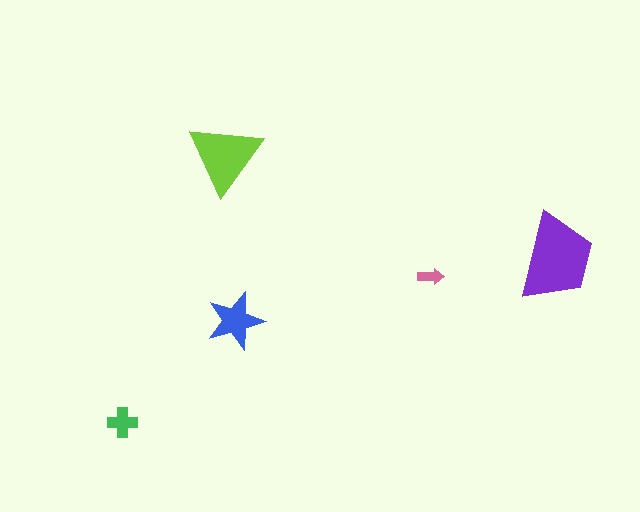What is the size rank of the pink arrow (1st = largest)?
5th.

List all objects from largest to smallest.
The purple trapezoid, the lime triangle, the blue star, the green cross, the pink arrow.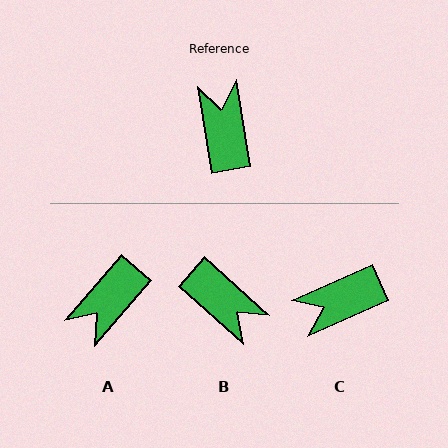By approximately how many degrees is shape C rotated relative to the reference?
Approximately 104 degrees counter-clockwise.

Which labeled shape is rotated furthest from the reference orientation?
B, about 141 degrees away.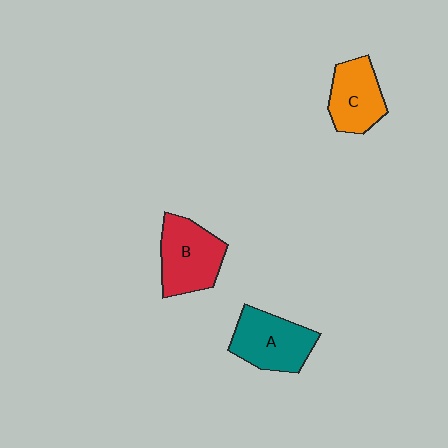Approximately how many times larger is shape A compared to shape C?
Approximately 1.2 times.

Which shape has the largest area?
Shape B (red).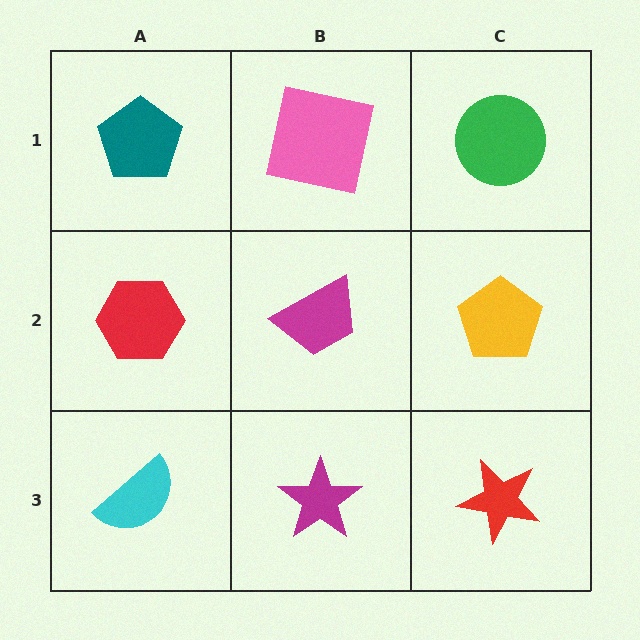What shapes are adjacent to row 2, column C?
A green circle (row 1, column C), a red star (row 3, column C), a magenta trapezoid (row 2, column B).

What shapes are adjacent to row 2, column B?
A pink square (row 1, column B), a magenta star (row 3, column B), a red hexagon (row 2, column A), a yellow pentagon (row 2, column C).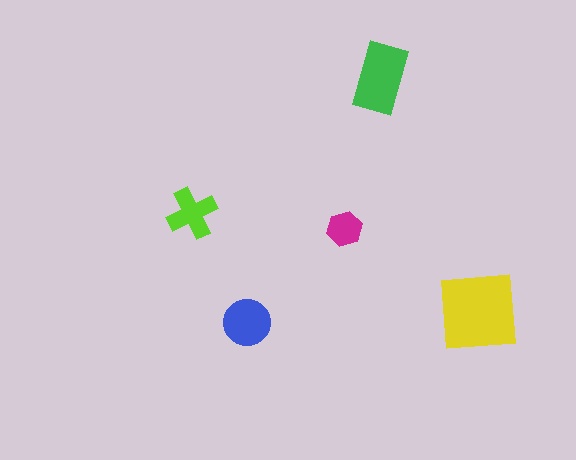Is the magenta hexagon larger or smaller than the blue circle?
Smaller.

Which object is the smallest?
The magenta hexagon.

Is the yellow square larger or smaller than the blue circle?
Larger.